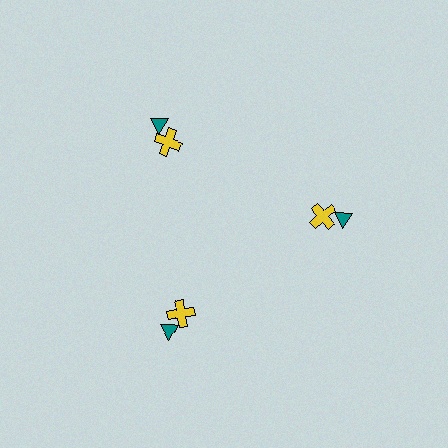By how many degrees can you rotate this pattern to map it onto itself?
The pattern maps onto itself every 120 degrees of rotation.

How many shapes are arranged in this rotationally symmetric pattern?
There are 6 shapes, arranged in 3 groups of 2.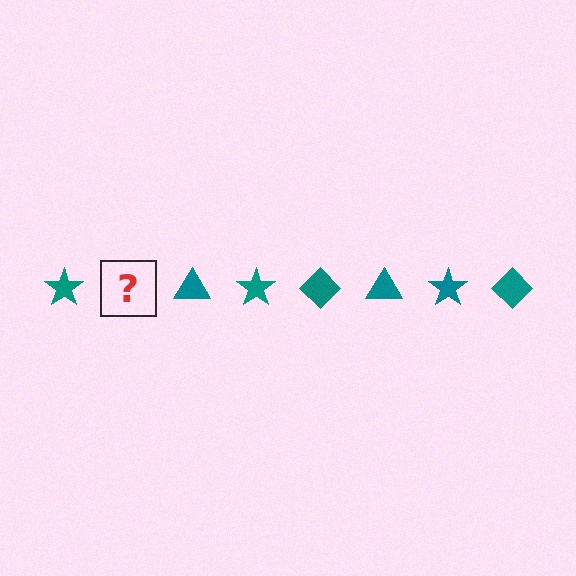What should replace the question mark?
The question mark should be replaced with a teal diamond.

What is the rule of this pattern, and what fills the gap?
The rule is that the pattern cycles through star, diamond, triangle shapes in teal. The gap should be filled with a teal diamond.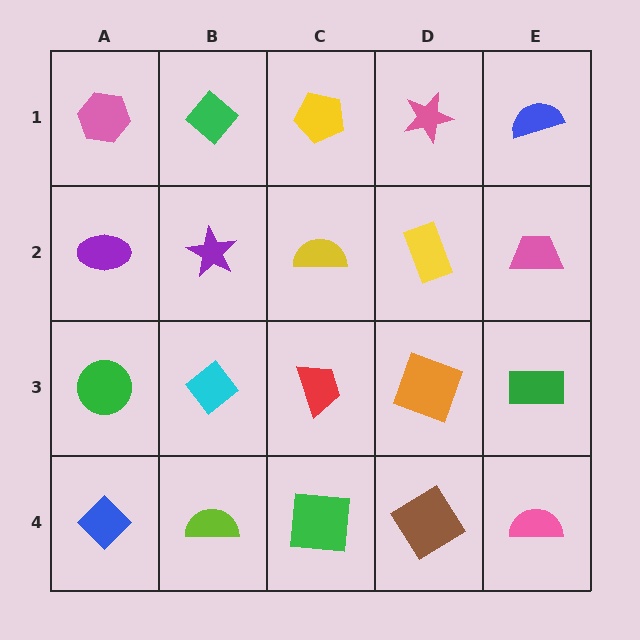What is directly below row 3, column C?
A green square.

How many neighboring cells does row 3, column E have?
3.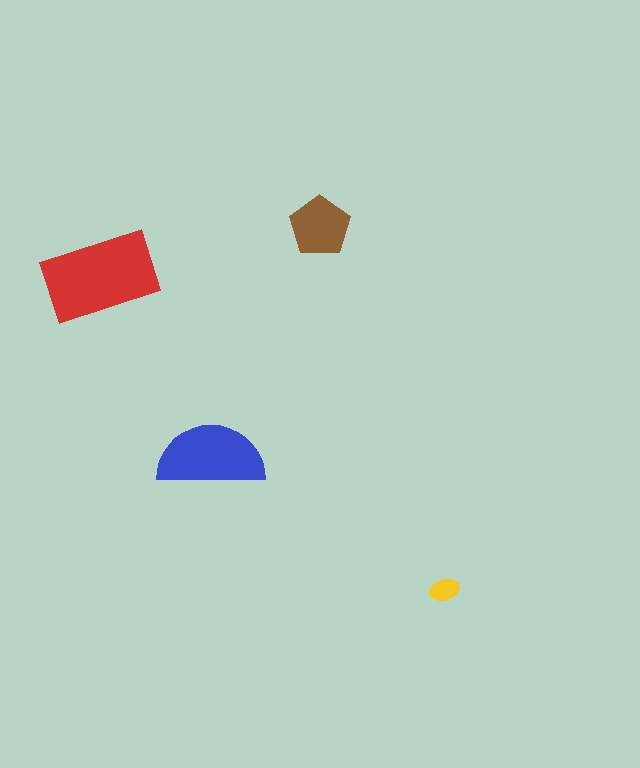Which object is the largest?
The red rectangle.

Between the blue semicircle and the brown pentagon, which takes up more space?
The blue semicircle.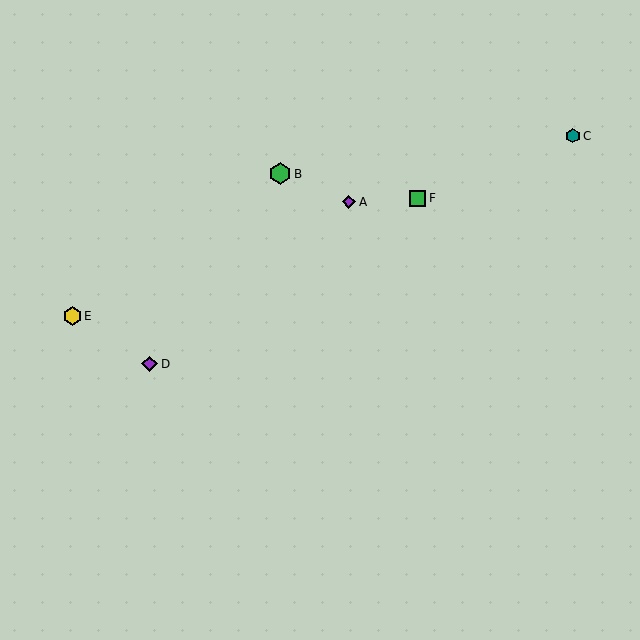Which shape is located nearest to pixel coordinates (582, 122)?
The teal hexagon (labeled C) at (573, 136) is nearest to that location.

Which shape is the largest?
The green hexagon (labeled B) is the largest.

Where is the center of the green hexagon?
The center of the green hexagon is at (280, 174).